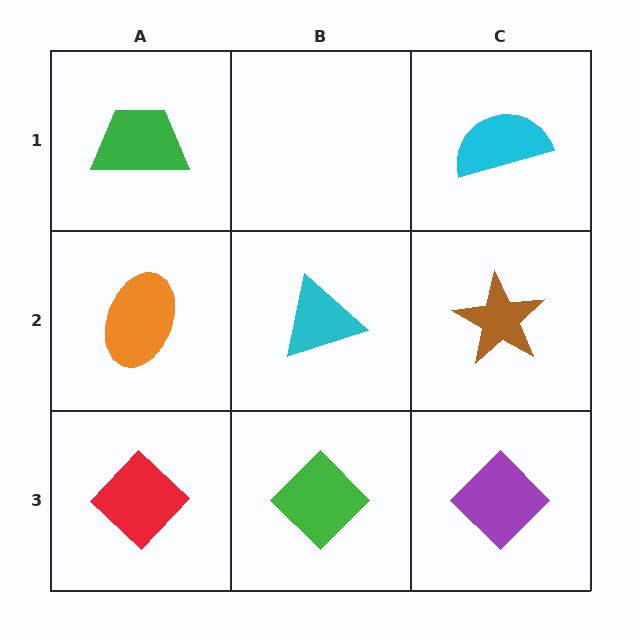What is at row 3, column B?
A green diamond.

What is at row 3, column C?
A purple diamond.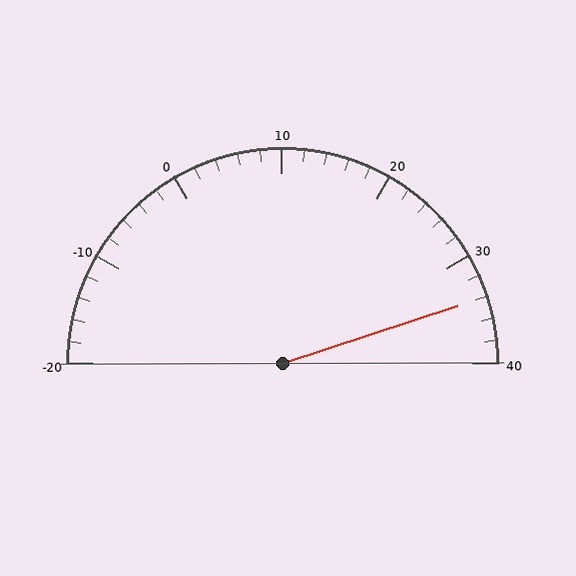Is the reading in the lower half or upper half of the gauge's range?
The reading is in the upper half of the range (-20 to 40).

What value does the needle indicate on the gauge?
The needle indicates approximately 34.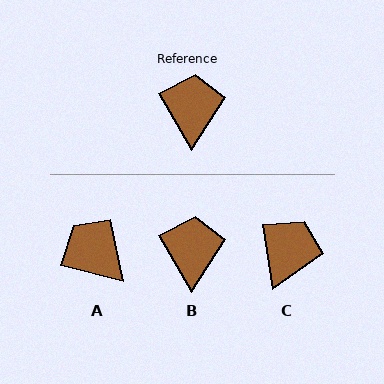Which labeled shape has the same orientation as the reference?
B.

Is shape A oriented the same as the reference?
No, it is off by about 45 degrees.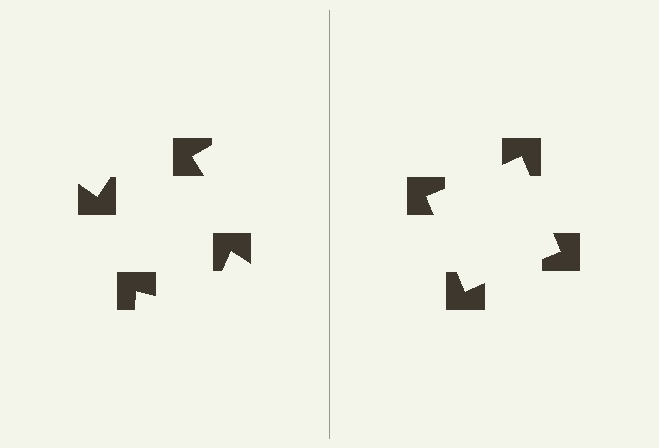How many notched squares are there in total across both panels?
8 — 4 on each side.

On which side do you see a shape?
An illusory square appears on the right side. On the left side the wedge cuts are rotated, so no coherent shape forms.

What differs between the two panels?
The notched squares are positioned identically on both sides; only the wedge orientations differ. On the right they align to a square; on the left they are misaligned.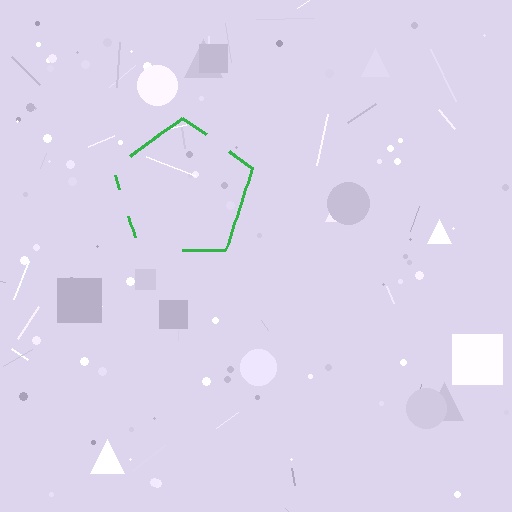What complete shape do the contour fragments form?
The contour fragments form a pentagon.